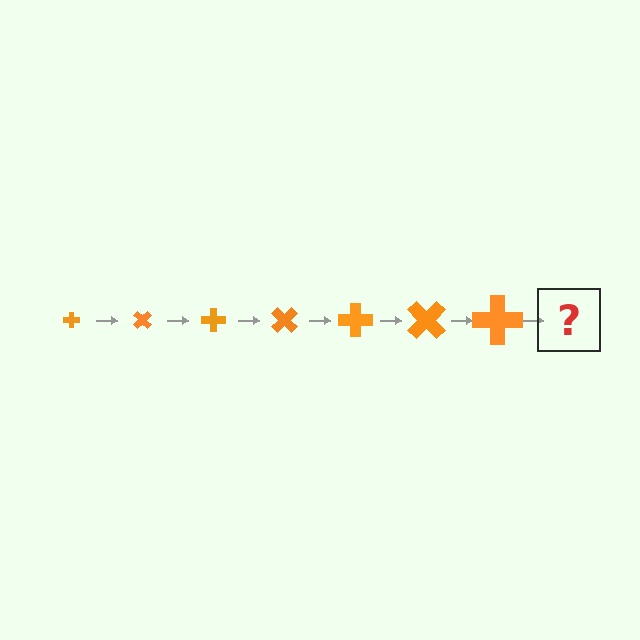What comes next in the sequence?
The next element should be a cross, larger than the previous one and rotated 315 degrees from the start.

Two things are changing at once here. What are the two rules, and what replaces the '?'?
The two rules are that the cross grows larger each step and it rotates 45 degrees each step. The '?' should be a cross, larger than the previous one and rotated 315 degrees from the start.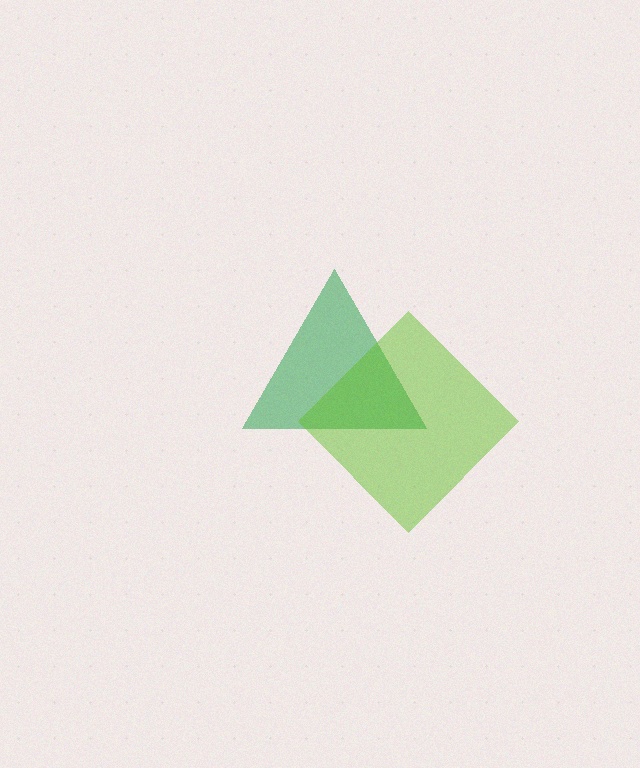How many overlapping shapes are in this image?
There are 2 overlapping shapes in the image.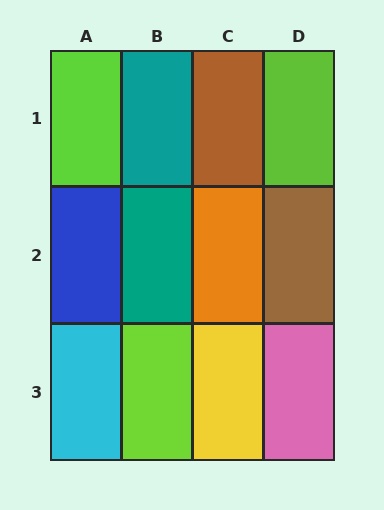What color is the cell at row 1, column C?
Brown.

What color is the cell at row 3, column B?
Lime.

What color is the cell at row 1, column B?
Teal.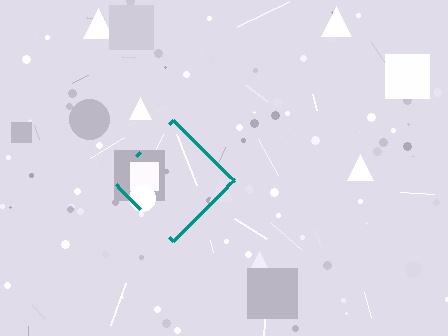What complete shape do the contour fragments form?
The contour fragments form a diamond.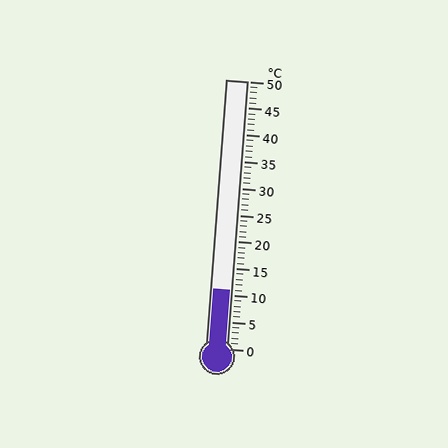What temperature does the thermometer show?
The thermometer shows approximately 11°C.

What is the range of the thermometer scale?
The thermometer scale ranges from 0°C to 50°C.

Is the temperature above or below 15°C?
The temperature is below 15°C.